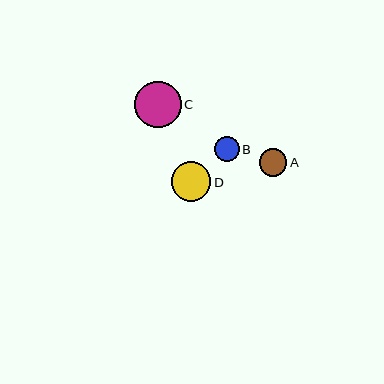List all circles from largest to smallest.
From largest to smallest: C, D, A, B.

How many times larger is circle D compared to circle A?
Circle D is approximately 1.4 times the size of circle A.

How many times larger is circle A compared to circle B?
Circle A is approximately 1.1 times the size of circle B.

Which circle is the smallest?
Circle B is the smallest with a size of approximately 25 pixels.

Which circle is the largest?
Circle C is the largest with a size of approximately 46 pixels.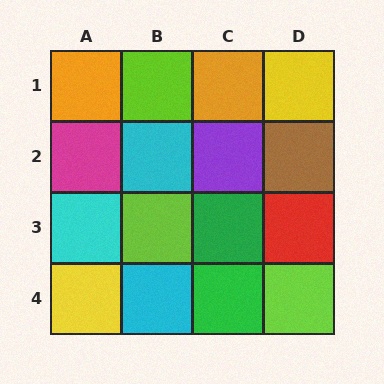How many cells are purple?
1 cell is purple.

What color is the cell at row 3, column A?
Cyan.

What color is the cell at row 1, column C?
Orange.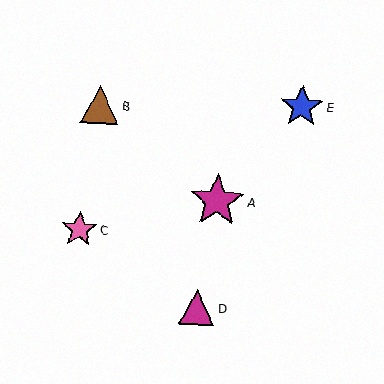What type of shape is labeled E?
Shape E is a blue star.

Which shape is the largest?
The magenta star (labeled A) is the largest.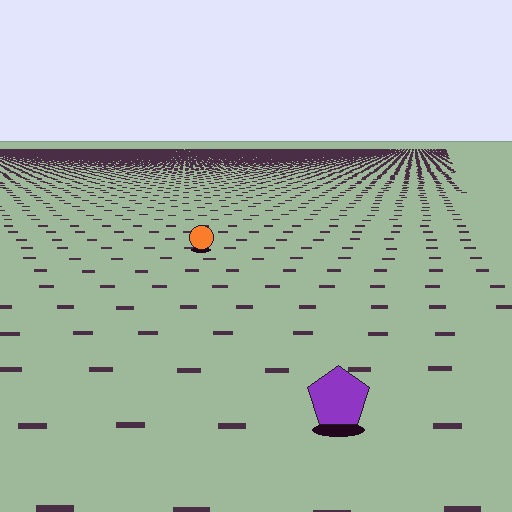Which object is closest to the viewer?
The purple pentagon is closest. The texture marks near it are larger and more spread out.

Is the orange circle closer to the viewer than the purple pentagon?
No. The purple pentagon is closer — you can tell from the texture gradient: the ground texture is coarser near it.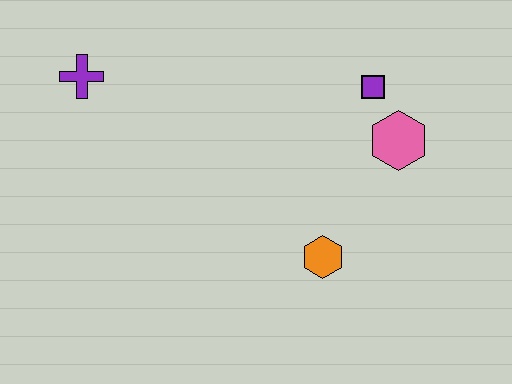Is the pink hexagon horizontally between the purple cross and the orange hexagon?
No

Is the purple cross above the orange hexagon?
Yes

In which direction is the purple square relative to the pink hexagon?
The purple square is above the pink hexagon.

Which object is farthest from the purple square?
The purple cross is farthest from the purple square.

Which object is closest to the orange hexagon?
The pink hexagon is closest to the orange hexagon.